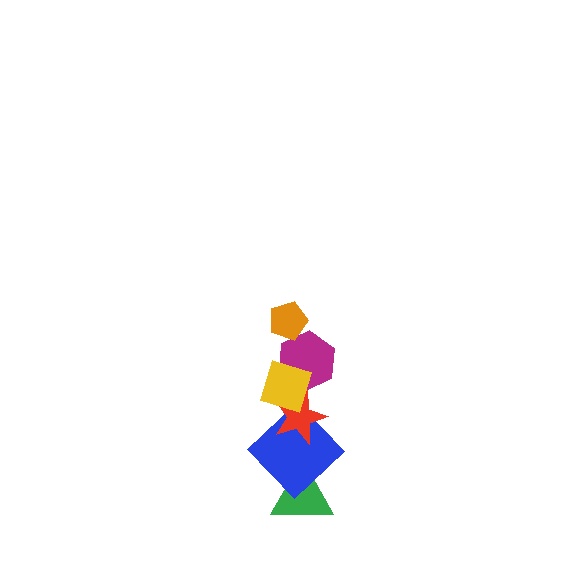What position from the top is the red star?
The red star is 4th from the top.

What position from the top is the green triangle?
The green triangle is 6th from the top.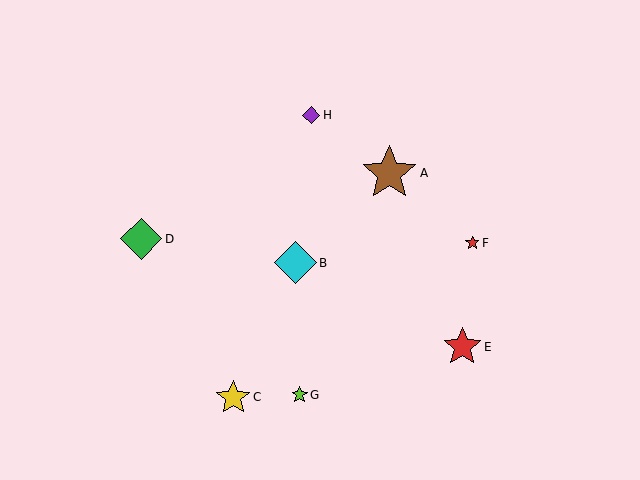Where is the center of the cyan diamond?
The center of the cyan diamond is at (295, 263).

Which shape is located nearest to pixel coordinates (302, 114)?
The purple diamond (labeled H) at (311, 115) is nearest to that location.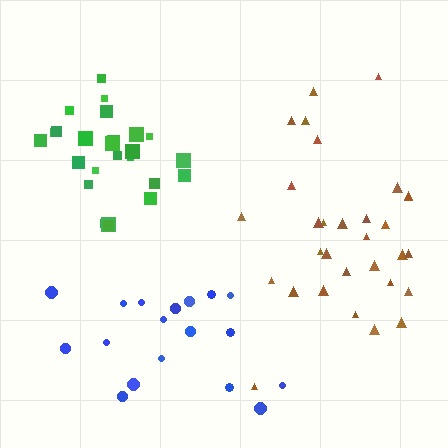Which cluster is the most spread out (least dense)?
Blue.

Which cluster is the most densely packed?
Green.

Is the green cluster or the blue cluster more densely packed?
Green.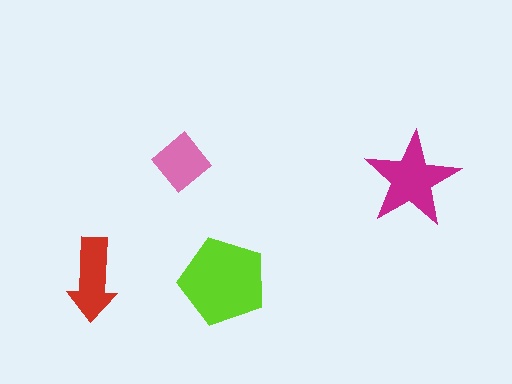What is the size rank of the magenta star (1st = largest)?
2nd.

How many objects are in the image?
There are 4 objects in the image.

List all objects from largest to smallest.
The lime pentagon, the magenta star, the red arrow, the pink diamond.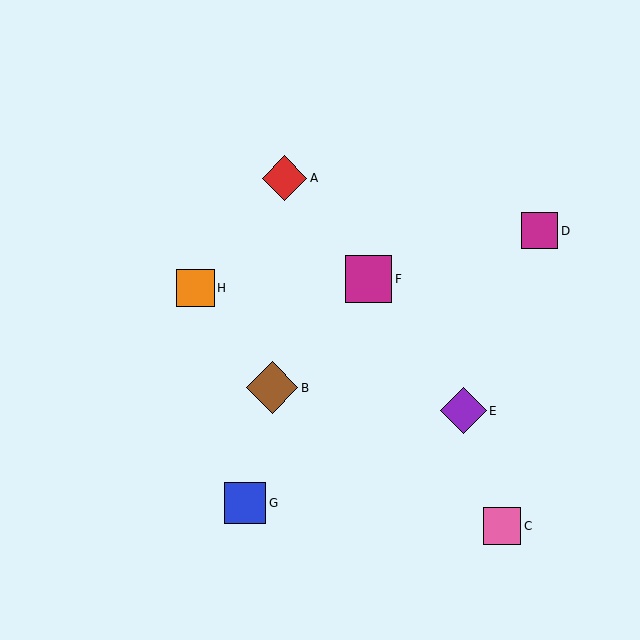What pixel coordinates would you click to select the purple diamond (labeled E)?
Click at (463, 411) to select the purple diamond E.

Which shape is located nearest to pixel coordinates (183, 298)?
The orange square (labeled H) at (195, 288) is nearest to that location.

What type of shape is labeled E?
Shape E is a purple diamond.